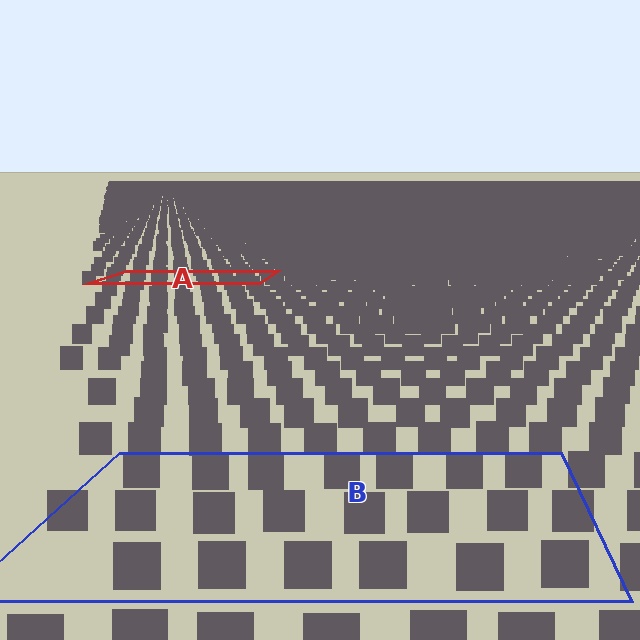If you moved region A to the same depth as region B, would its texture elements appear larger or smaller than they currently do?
They would appear larger. At a closer depth, the same texture elements are projected at a bigger on-screen size.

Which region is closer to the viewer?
Region B is closer. The texture elements there are larger and more spread out.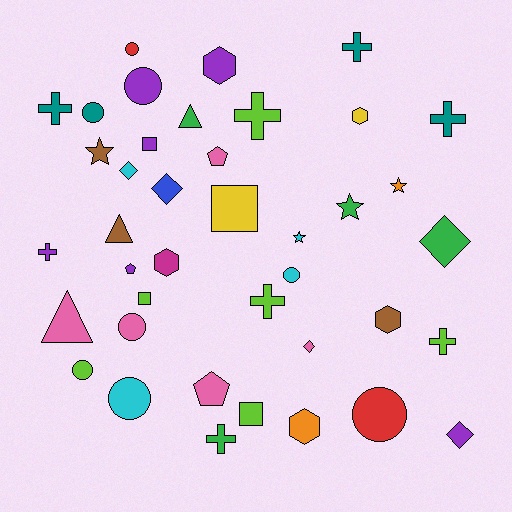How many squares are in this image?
There are 4 squares.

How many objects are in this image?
There are 40 objects.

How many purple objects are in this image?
There are 6 purple objects.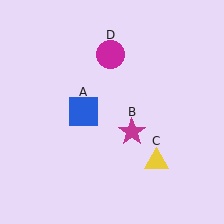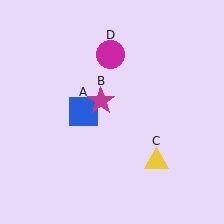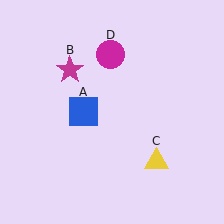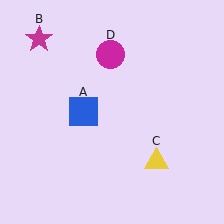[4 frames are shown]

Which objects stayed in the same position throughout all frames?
Blue square (object A) and yellow triangle (object C) and magenta circle (object D) remained stationary.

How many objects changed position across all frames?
1 object changed position: magenta star (object B).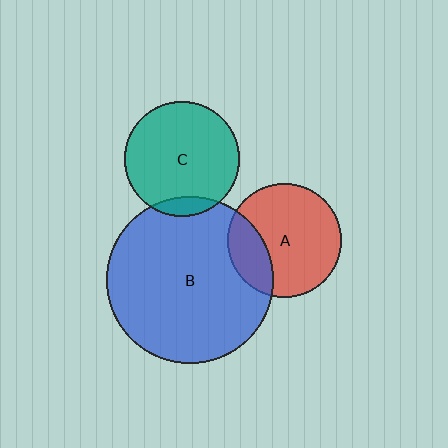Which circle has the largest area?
Circle B (blue).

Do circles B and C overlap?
Yes.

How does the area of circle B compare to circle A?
Approximately 2.1 times.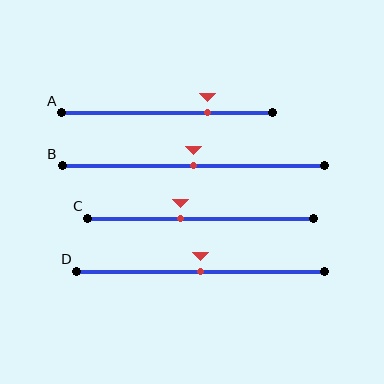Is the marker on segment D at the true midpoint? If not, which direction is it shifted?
Yes, the marker on segment D is at the true midpoint.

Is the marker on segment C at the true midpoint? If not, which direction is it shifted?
No, the marker on segment C is shifted to the left by about 9% of the segment length.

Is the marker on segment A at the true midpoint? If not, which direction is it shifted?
No, the marker on segment A is shifted to the right by about 19% of the segment length.